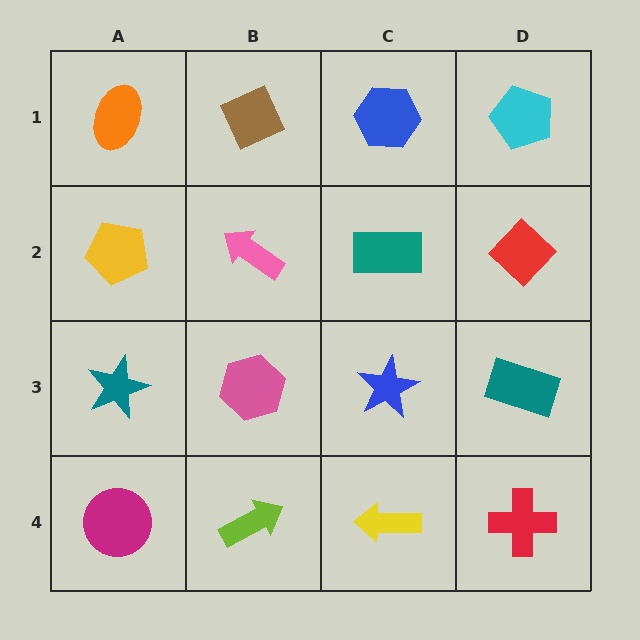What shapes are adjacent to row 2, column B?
A brown diamond (row 1, column B), a pink hexagon (row 3, column B), a yellow pentagon (row 2, column A), a teal rectangle (row 2, column C).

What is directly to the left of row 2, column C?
A pink arrow.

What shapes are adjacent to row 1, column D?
A red diamond (row 2, column D), a blue hexagon (row 1, column C).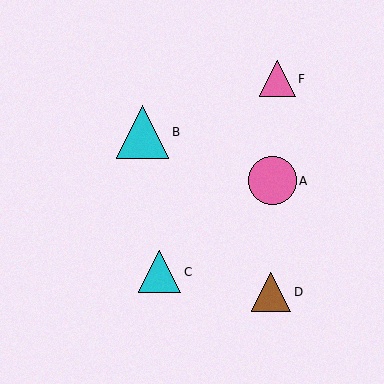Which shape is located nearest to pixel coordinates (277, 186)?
The pink circle (labeled A) at (273, 181) is nearest to that location.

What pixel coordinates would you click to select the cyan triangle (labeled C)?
Click at (160, 272) to select the cyan triangle C.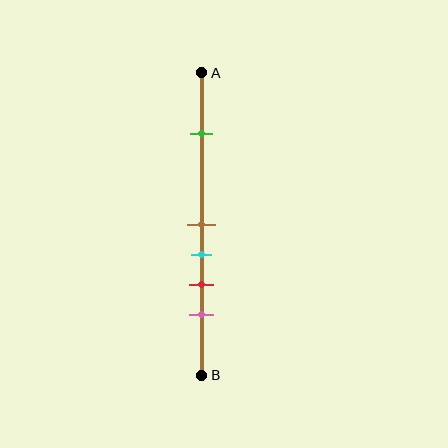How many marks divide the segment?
There are 5 marks dividing the segment.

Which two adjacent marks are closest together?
The brown and cyan marks are the closest adjacent pair.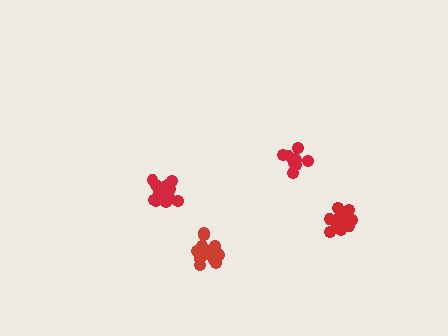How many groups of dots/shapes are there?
There are 4 groups.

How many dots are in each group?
Group 1: 16 dots, Group 2: 15 dots, Group 3: 10 dots, Group 4: 15 dots (56 total).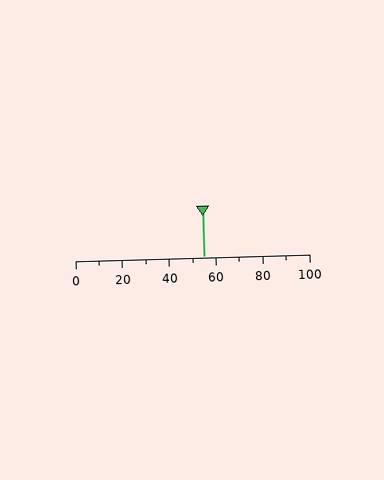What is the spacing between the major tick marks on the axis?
The major ticks are spaced 20 apart.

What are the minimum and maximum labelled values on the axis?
The axis runs from 0 to 100.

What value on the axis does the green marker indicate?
The marker indicates approximately 55.